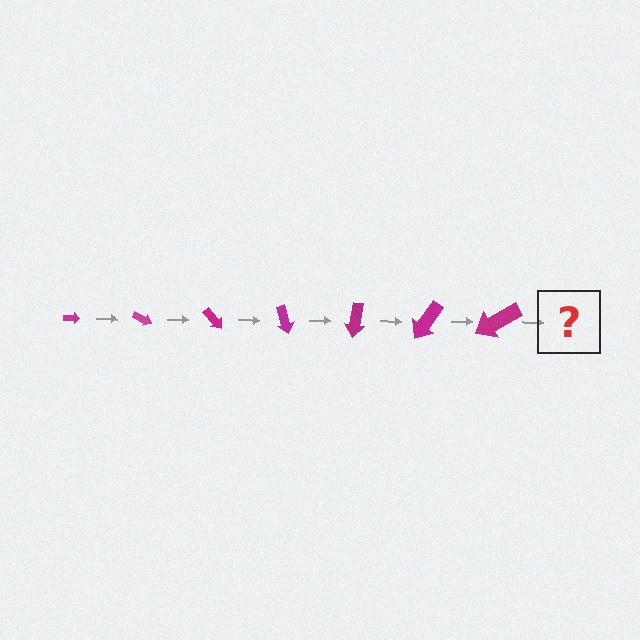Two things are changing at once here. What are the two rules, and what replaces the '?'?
The two rules are that the arrow grows larger each step and it rotates 25 degrees each step. The '?' should be an arrow, larger than the previous one and rotated 175 degrees from the start.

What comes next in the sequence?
The next element should be an arrow, larger than the previous one and rotated 175 degrees from the start.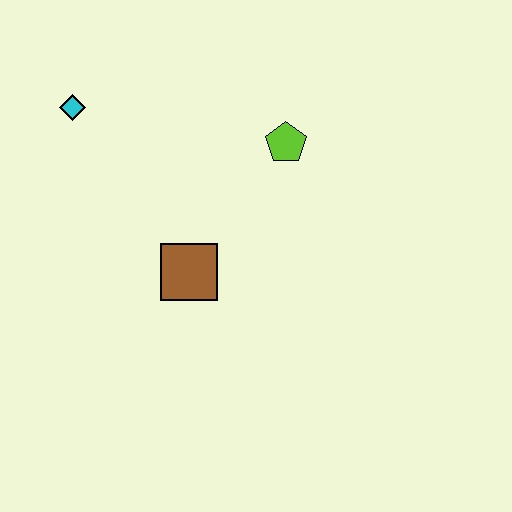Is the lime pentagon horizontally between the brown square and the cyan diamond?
No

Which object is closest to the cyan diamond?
The brown square is closest to the cyan diamond.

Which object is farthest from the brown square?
The cyan diamond is farthest from the brown square.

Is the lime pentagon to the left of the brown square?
No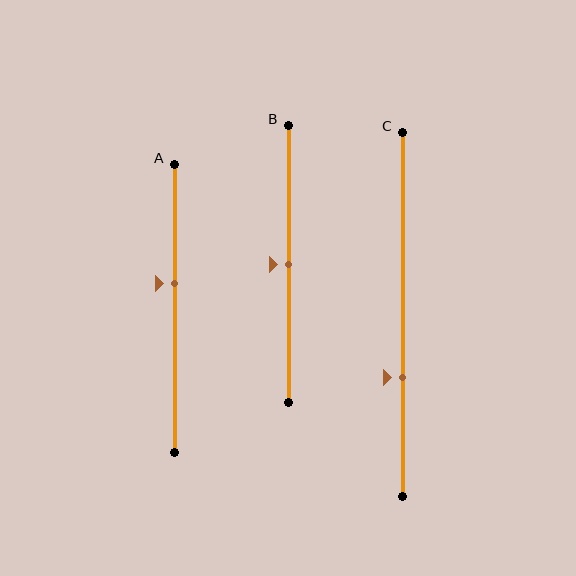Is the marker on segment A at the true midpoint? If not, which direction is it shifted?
No, the marker on segment A is shifted upward by about 9% of the segment length.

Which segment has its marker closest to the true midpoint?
Segment B has its marker closest to the true midpoint.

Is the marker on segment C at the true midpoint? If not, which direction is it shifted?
No, the marker on segment C is shifted downward by about 17% of the segment length.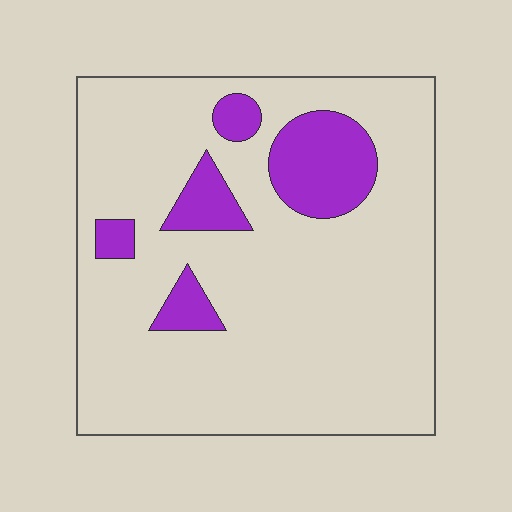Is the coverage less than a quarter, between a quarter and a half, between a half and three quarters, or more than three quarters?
Less than a quarter.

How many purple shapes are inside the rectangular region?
5.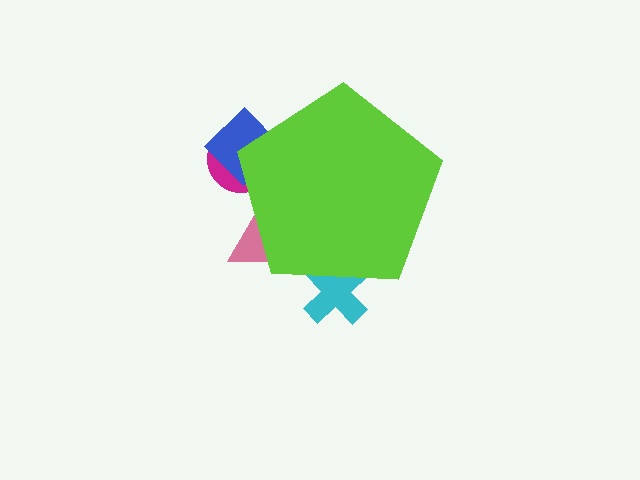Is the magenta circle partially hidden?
Yes, the magenta circle is partially hidden behind the lime pentagon.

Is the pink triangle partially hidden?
Yes, the pink triangle is partially hidden behind the lime pentagon.